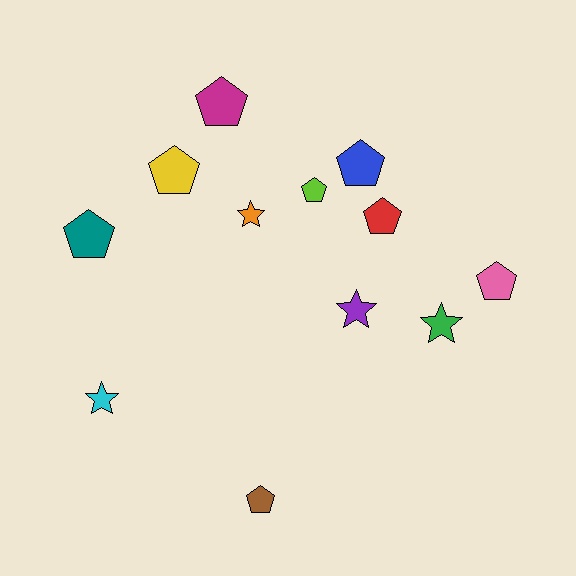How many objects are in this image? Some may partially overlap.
There are 12 objects.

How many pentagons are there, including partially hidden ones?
There are 8 pentagons.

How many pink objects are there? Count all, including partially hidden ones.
There is 1 pink object.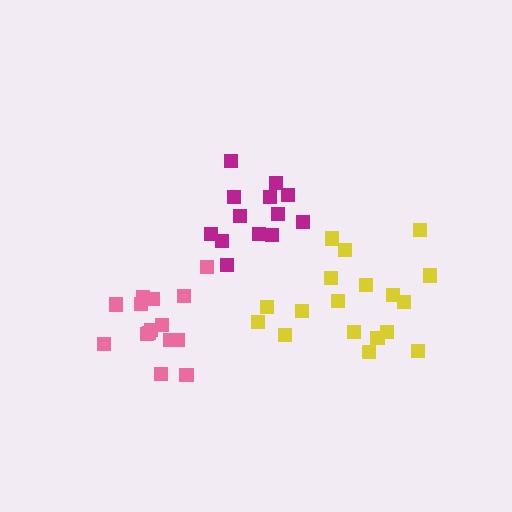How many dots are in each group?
Group 1: 15 dots, Group 2: 18 dots, Group 3: 13 dots (46 total).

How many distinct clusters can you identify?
There are 3 distinct clusters.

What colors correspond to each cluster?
The clusters are colored: pink, yellow, magenta.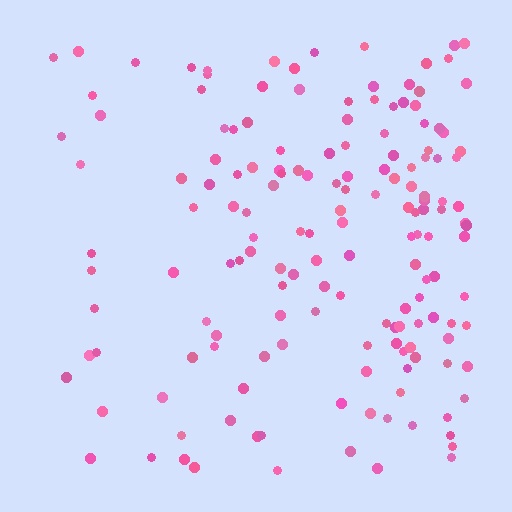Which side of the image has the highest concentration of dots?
The right.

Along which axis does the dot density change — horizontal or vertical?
Horizontal.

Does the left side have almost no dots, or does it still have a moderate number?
Still a moderate number, just noticeably fewer than the right.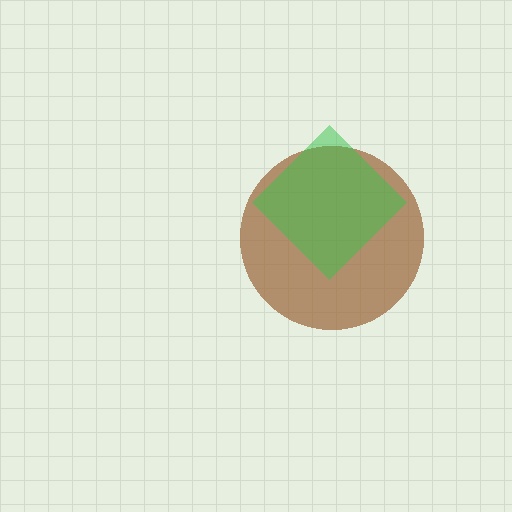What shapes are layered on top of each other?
The layered shapes are: a brown circle, a green diamond.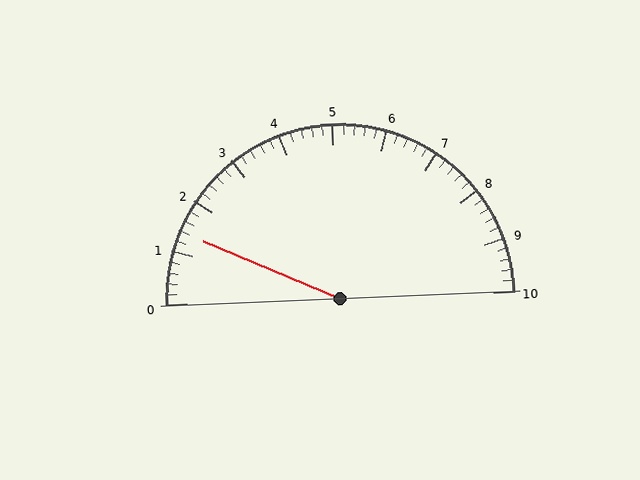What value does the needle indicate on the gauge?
The needle indicates approximately 1.4.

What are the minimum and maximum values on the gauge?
The gauge ranges from 0 to 10.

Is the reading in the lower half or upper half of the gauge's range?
The reading is in the lower half of the range (0 to 10).